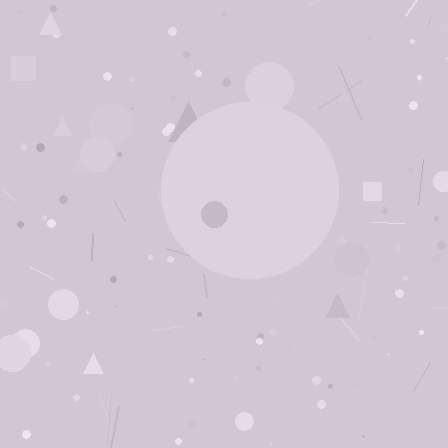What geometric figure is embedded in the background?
A circle is embedded in the background.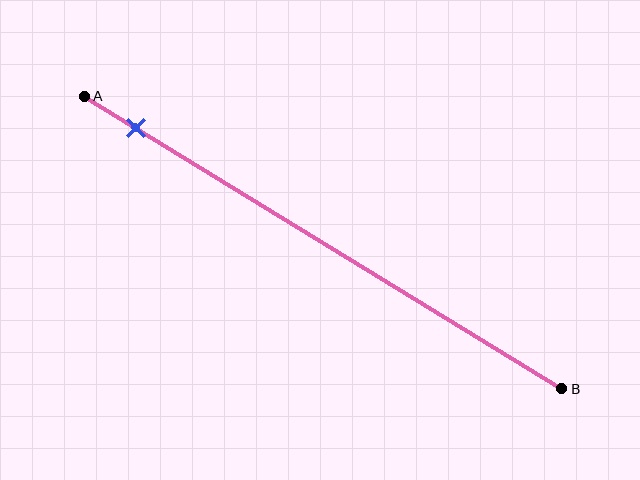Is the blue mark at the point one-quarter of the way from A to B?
No, the mark is at about 10% from A, not at the 25% one-quarter point.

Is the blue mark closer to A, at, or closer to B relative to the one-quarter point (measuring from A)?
The blue mark is closer to point A than the one-quarter point of segment AB.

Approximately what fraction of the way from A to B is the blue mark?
The blue mark is approximately 10% of the way from A to B.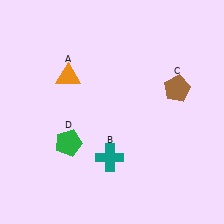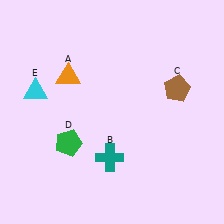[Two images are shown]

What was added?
A cyan triangle (E) was added in Image 2.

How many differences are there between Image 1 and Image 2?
There is 1 difference between the two images.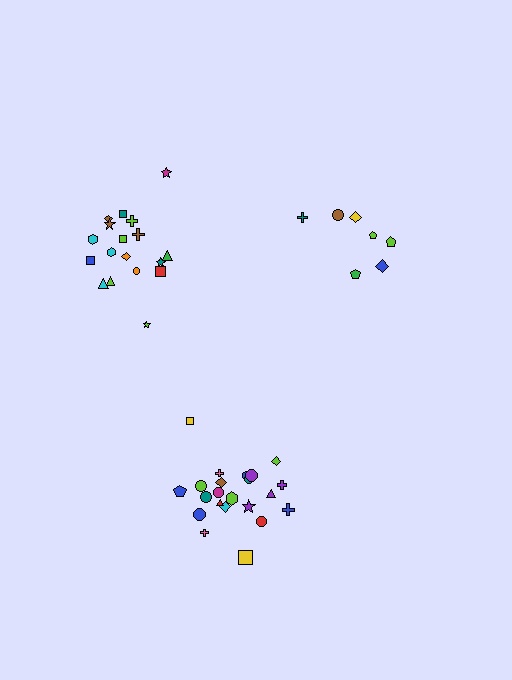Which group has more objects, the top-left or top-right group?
The top-left group.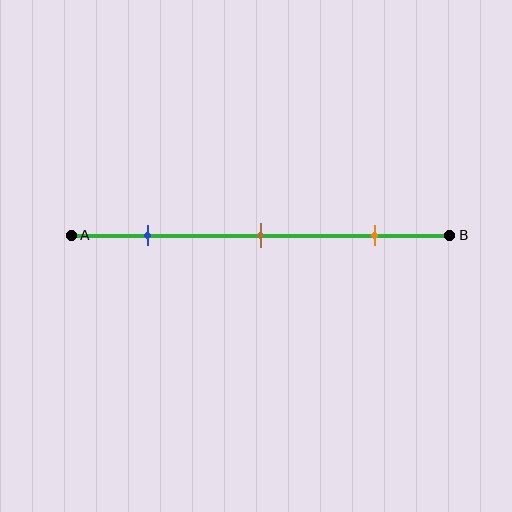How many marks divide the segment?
There are 3 marks dividing the segment.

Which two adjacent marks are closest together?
The blue and brown marks are the closest adjacent pair.